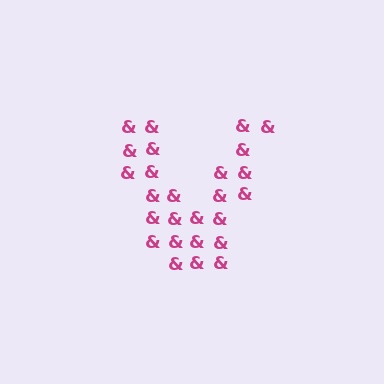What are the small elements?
The small elements are ampersands.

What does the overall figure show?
The overall figure shows the letter V.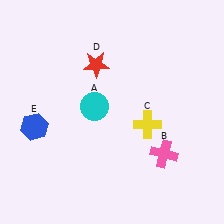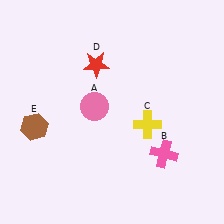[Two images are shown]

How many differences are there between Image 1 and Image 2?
There are 2 differences between the two images.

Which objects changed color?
A changed from cyan to pink. E changed from blue to brown.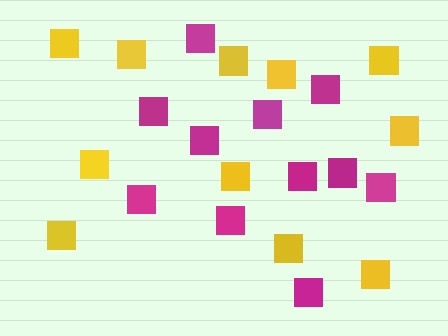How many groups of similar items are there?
There are 2 groups: one group of magenta squares (11) and one group of yellow squares (11).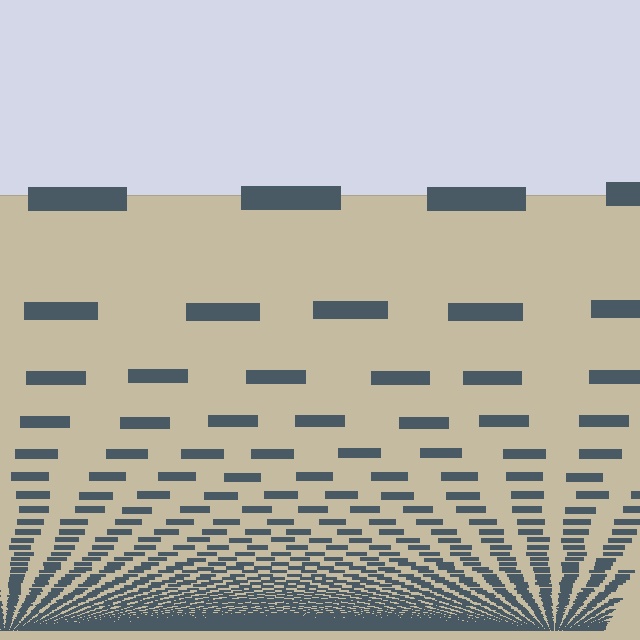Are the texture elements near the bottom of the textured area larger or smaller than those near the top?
Smaller. The gradient is inverted — elements near the bottom are smaller and denser.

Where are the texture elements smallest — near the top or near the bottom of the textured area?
Near the bottom.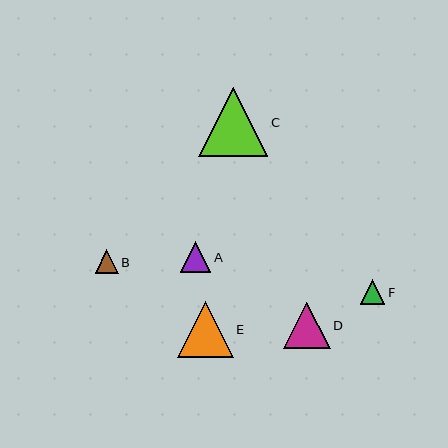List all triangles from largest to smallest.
From largest to smallest: C, E, D, A, F, B.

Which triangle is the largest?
Triangle C is the largest with a size of approximately 69 pixels.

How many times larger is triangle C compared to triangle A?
Triangle C is approximately 2.3 times the size of triangle A.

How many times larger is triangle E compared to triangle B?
Triangle E is approximately 2.4 times the size of triangle B.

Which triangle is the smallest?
Triangle B is the smallest with a size of approximately 23 pixels.